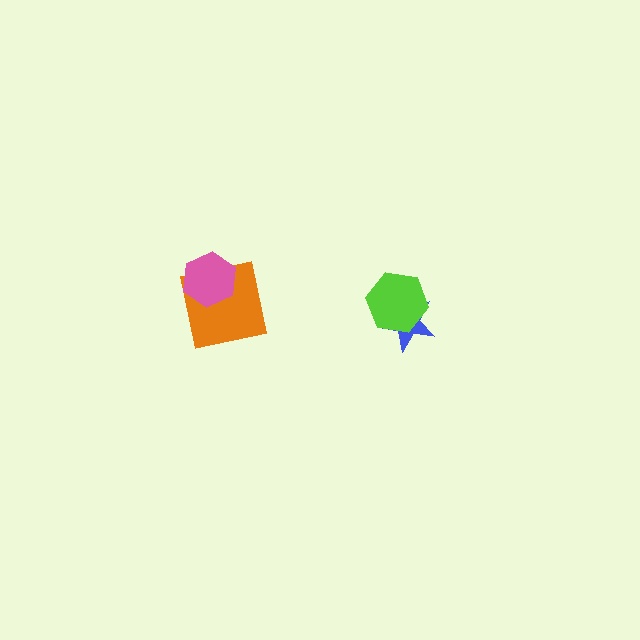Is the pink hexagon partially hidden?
No, no other shape covers it.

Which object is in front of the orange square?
The pink hexagon is in front of the orange square.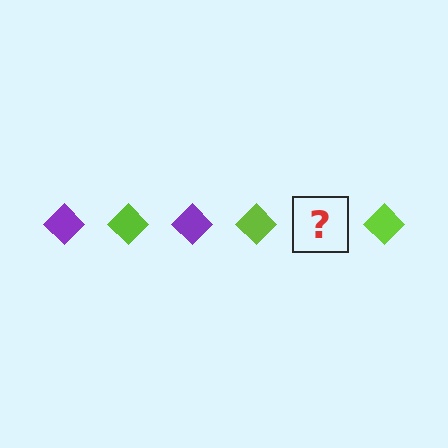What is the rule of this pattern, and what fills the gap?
The rule is that the pattern cycles through purple, lime diamonds. The gap should be filled with a purple diamond.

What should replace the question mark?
The question mark should be replaced with a purple diamond.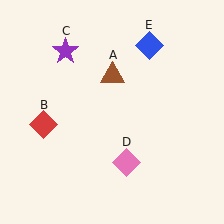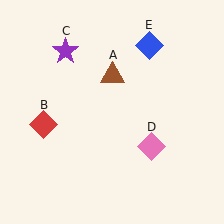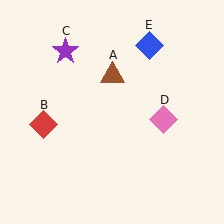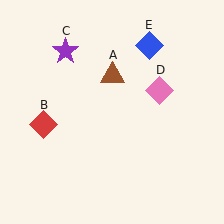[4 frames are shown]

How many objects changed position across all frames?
1 object changed position: pink diamond (object D).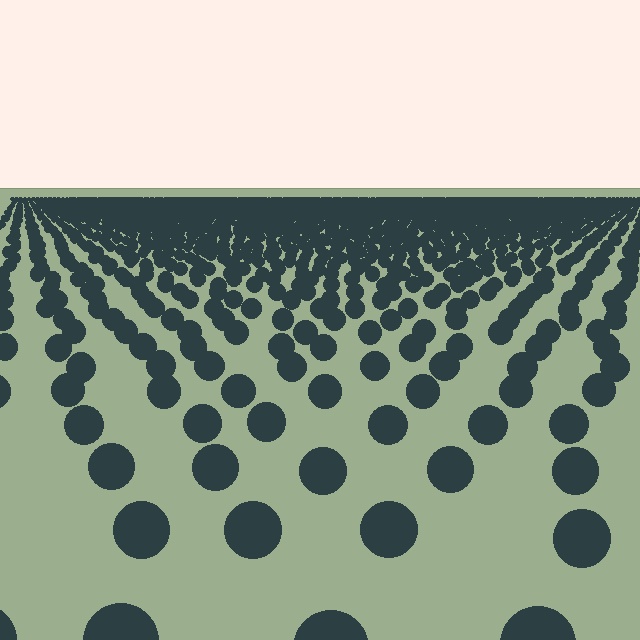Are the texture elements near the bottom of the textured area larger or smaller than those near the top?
Larger. Near the bottom, elements are closer to the viewer and appear at a bigger on-screen size.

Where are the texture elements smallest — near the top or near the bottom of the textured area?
Near the top.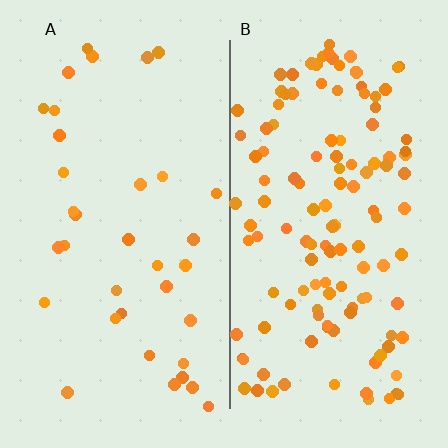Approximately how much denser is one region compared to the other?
Approximately 3.6× — region B over region A.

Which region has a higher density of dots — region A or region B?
B (the right).